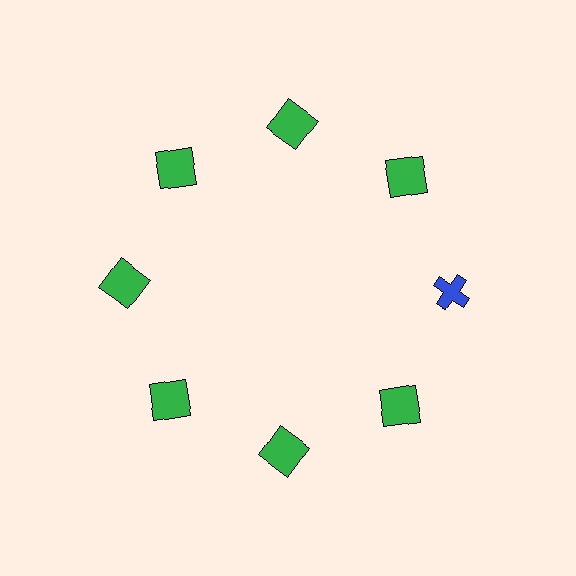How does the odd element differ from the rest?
It differs in both color (blue instead of green) and shape (cross instead of square).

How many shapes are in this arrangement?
There are 8 shapes arranged in a ring pattern.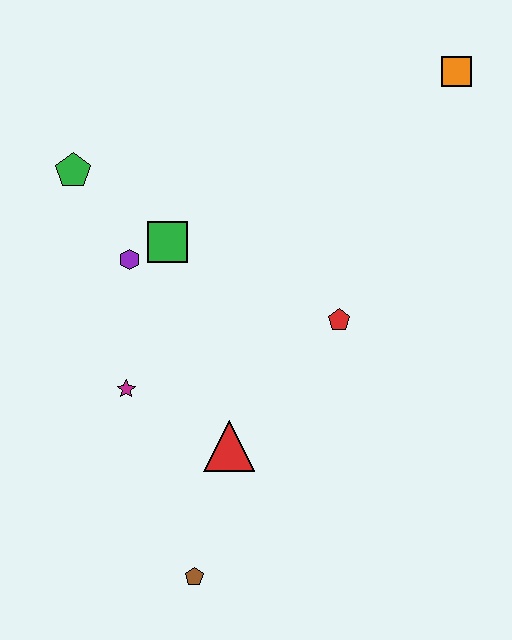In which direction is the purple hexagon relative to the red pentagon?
The purple hexagon is to the left of the red pentagon.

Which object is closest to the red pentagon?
The red triangle is closest to the red pentagon.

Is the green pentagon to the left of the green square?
Yes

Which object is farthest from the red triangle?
The orange square is farthest from the red triangle.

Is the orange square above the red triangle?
Yes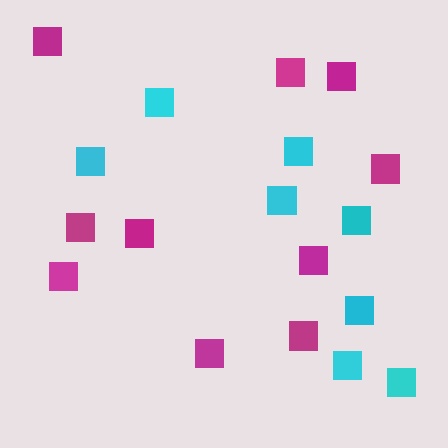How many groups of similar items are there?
There are 2 groups: one group of magenta squares (10) and one group of cyan squares (8).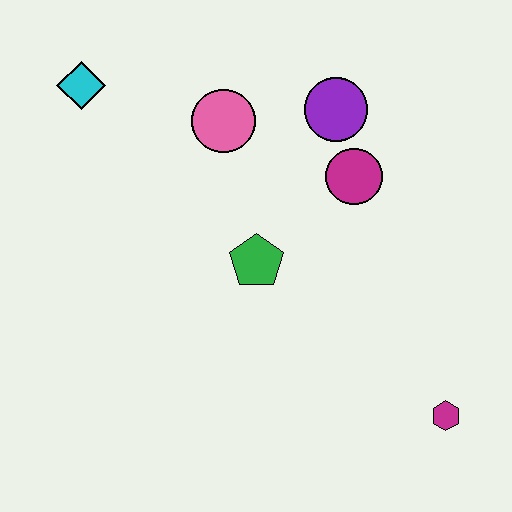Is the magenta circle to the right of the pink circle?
Yes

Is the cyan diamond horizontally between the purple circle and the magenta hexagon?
No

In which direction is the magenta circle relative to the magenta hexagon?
The magenta circle is above the magenta hexagon.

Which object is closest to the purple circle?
The magenta circle is closest to the purple circle.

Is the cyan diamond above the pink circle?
Yes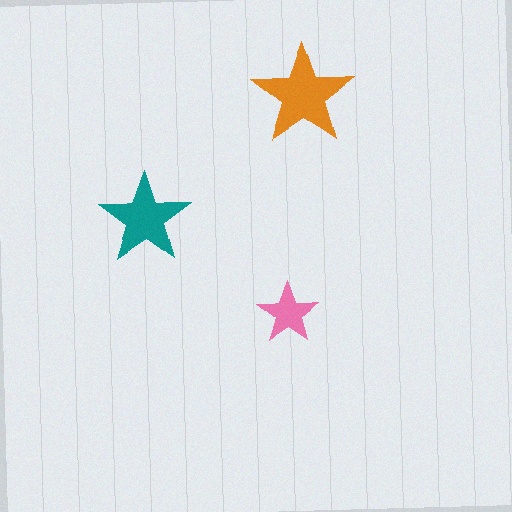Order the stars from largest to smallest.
the orange one, the teal one, the pink one.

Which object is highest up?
The orange star is topmost.